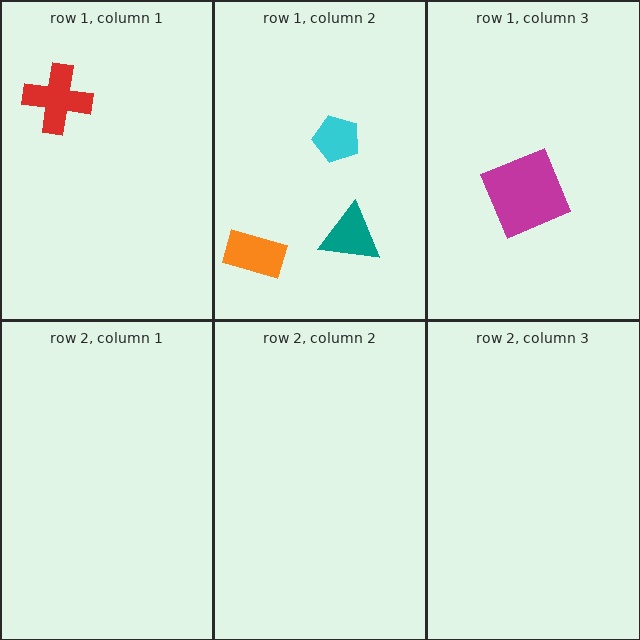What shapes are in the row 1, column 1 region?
The red cross.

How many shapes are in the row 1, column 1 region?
1.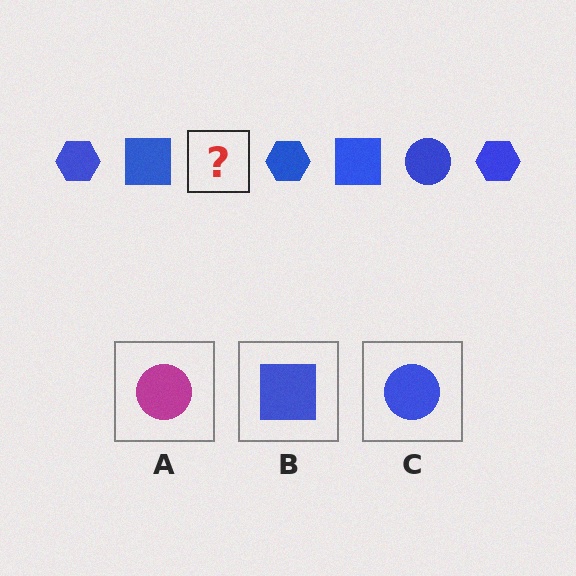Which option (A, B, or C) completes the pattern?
C.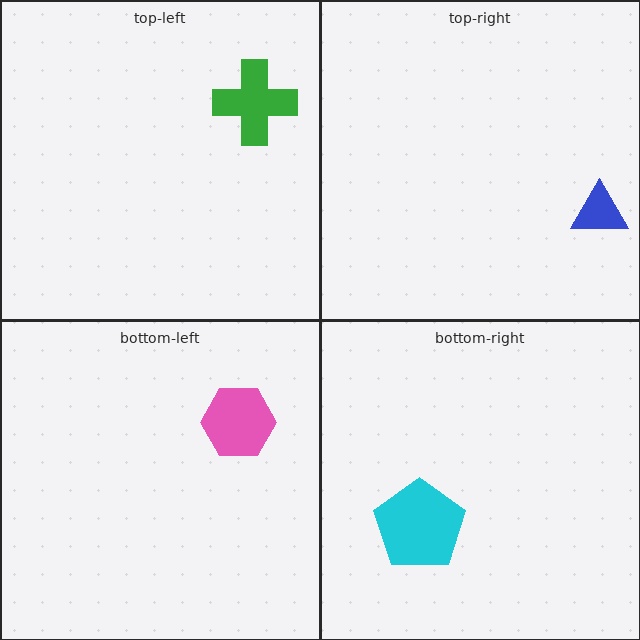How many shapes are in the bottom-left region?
1.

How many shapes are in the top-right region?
1.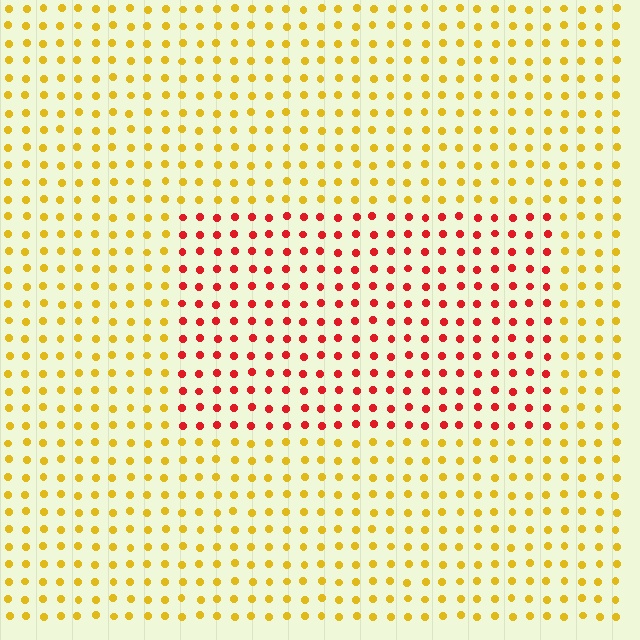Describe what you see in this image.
The image is filled with small yellow elements in a uniform arrangement. A rectangle-shaped region is visible where the elements are tinted to a slightly different hue, forming a subtle color boundary.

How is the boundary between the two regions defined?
The boundary is defined purely by a slight shift in hue (about 52 degrees). Spacing, size, and orientation are identical on both sides.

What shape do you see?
I see a rectangle.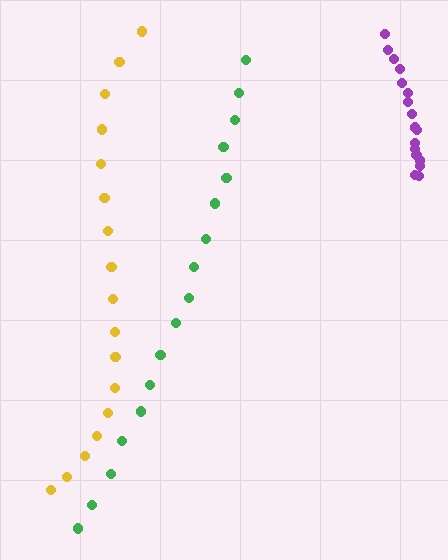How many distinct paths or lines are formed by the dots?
There are 3 distinct paths.